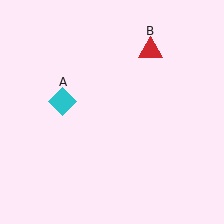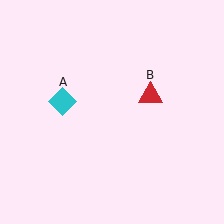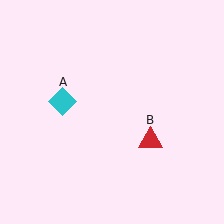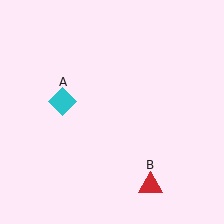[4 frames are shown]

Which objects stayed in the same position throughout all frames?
Cyan diamond (object A) remained stationary.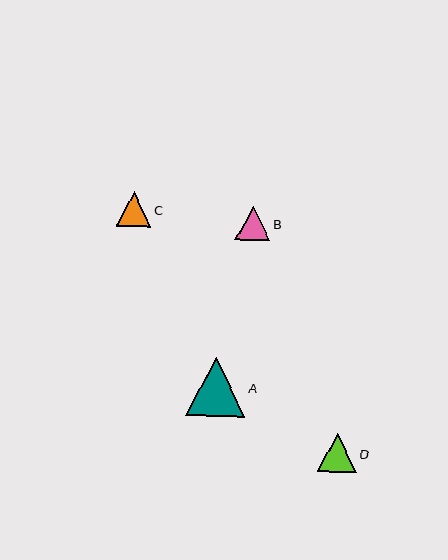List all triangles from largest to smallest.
From largest to smallest: A, D, C, B.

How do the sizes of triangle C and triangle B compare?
Triangle C and triangle B are approximately the same size.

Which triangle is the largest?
Triangle A is the largest with a size of approximately 59 pixels.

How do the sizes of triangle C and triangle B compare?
Triangle C and triangle B are approximately the same size.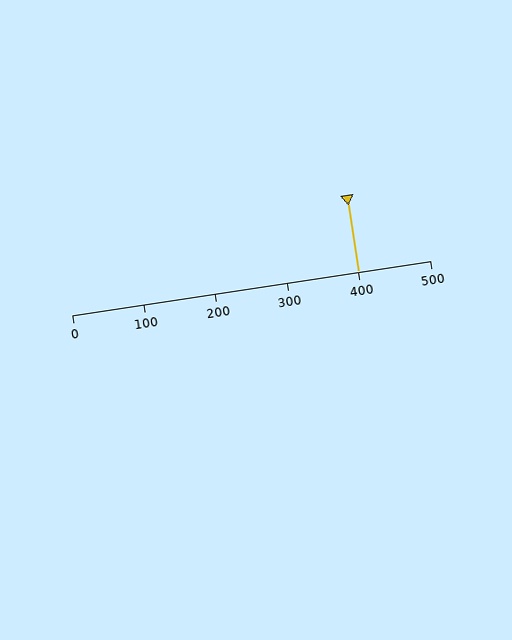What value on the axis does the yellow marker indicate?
The marker indicates approximately 400.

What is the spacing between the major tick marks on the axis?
The major ticks are spaced 100 apart.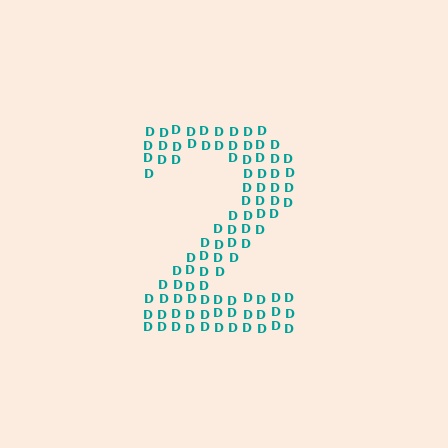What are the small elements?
The small elements are letter D's.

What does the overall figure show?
The overall figure shows the digit 2.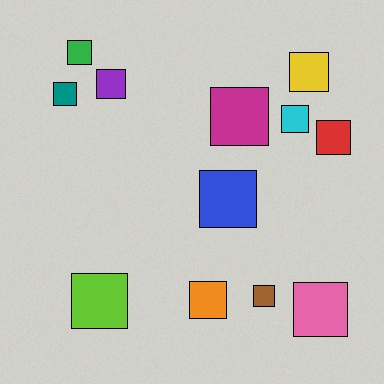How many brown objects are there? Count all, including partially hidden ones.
There is 1 brown object.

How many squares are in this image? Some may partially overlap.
There are 12 squares.